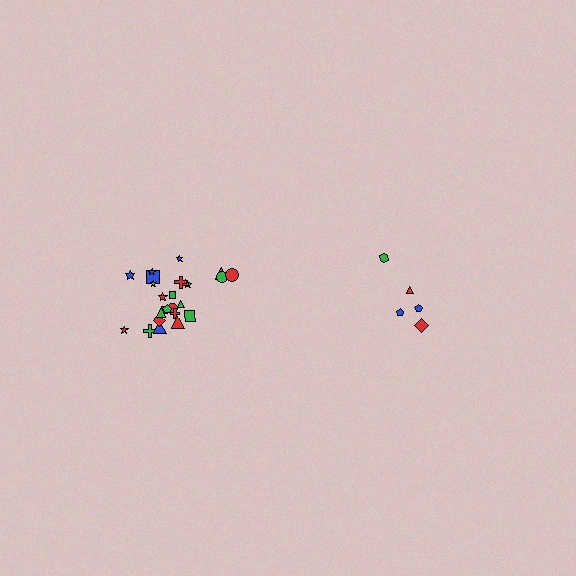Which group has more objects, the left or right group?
The left group.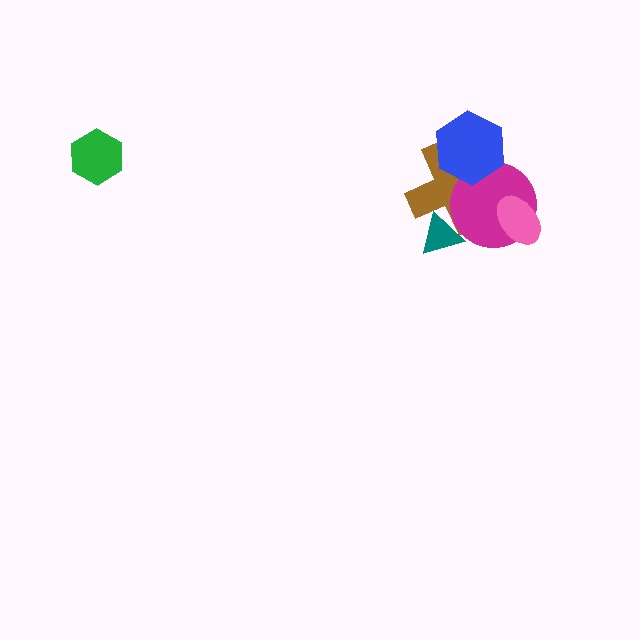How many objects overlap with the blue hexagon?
2 objects overlap with the blue hexagon.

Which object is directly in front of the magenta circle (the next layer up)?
The blue hexagon is directly in front of the magenta circle.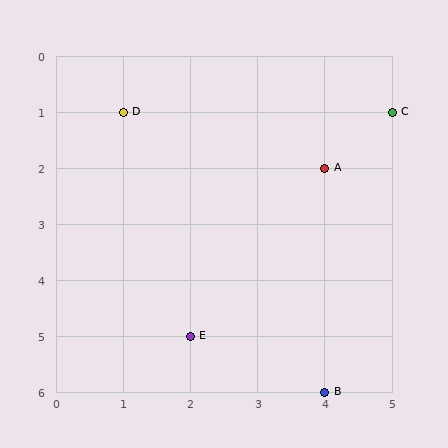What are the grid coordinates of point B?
Point B is at grid coordinates (4, 6).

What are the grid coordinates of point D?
Point D is at grid coordinates (1, 1).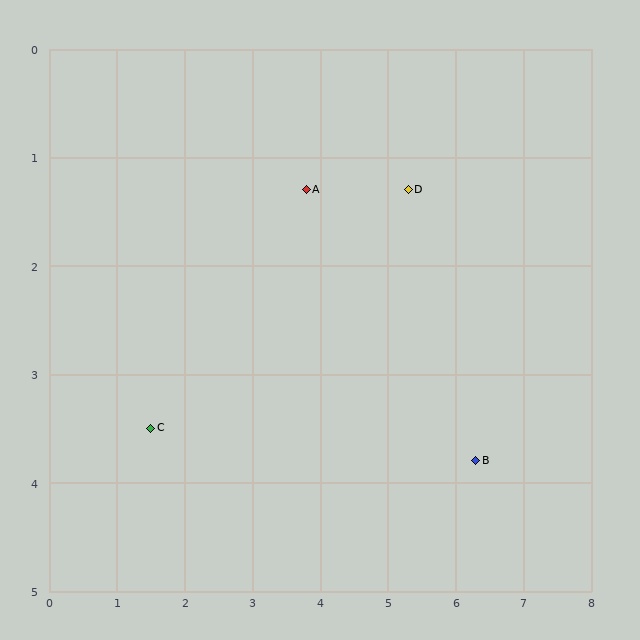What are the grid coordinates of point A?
Point A is at approximately (3.8, 1.3).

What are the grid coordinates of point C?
Point C is at approximately (1.5, 3.5).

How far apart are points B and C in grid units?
Points B and C are about 4.8 grid units apart.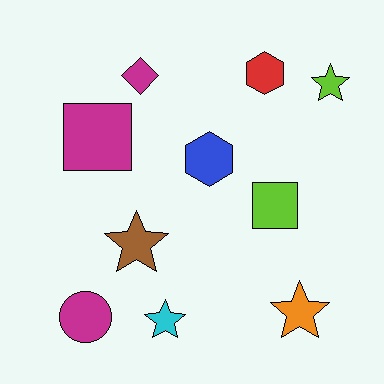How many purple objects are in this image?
There are no purple objects.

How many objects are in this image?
There are 10 objects.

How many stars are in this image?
There are 4 stars.